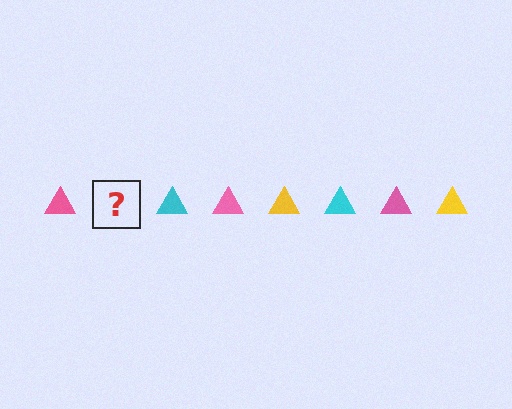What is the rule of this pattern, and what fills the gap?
The rule is that the pattern cycles through pink, yellow, cyan triangles. The gap should be filled with a yellow triangle.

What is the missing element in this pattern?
The missing element is a yellow triangle.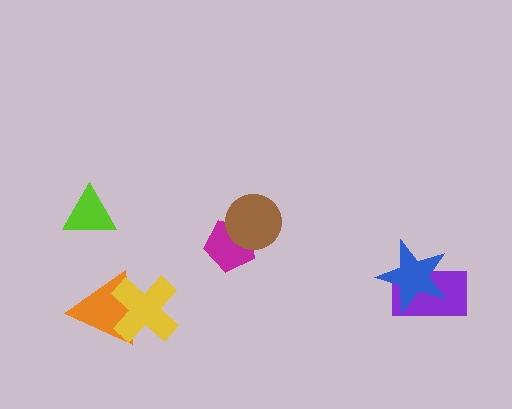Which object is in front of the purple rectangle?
The blue star is in front of the purple rectangle.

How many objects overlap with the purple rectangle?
1 object overlaps with the purple rectangle.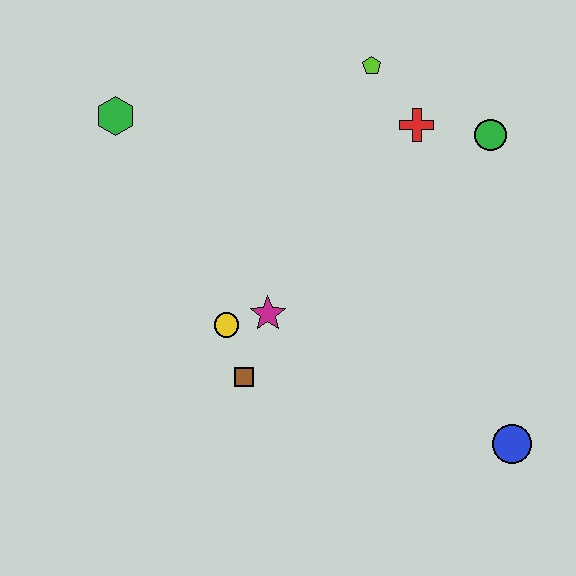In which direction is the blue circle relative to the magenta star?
The blue circle is to the right of the magenta star.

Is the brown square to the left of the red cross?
Yes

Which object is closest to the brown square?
The yellow circle is closest to the brown square.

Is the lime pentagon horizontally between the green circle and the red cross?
No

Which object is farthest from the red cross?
The blue circle is farthest from the red cross.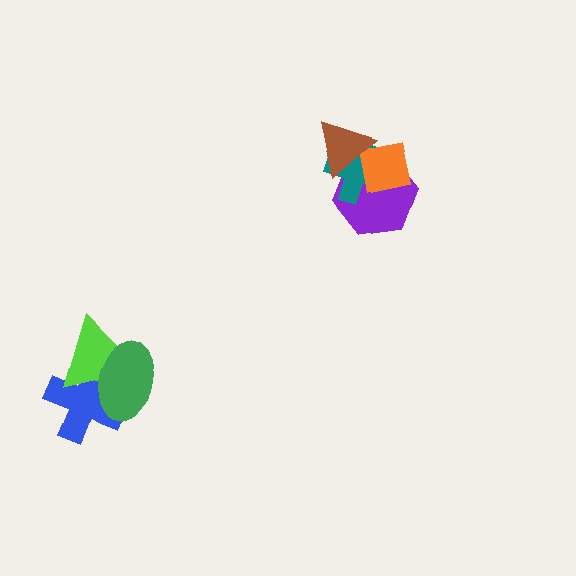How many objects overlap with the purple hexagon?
3 objects overlap with the purple hexagon.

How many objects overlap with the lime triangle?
2 objects overlap with the lime triangle.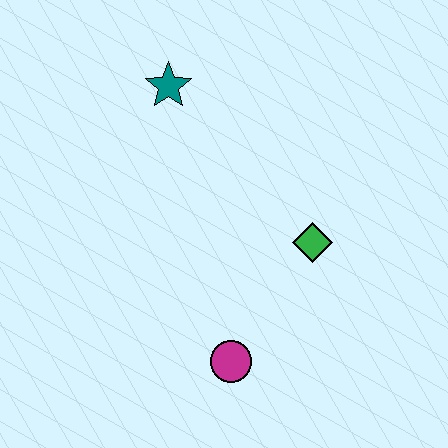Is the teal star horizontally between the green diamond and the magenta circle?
No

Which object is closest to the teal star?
The green diamond is closest to the teal star.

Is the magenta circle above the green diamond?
No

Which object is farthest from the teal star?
The magenta circle is farthest from the teal star.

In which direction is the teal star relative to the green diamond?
The teal star is above the green diamond.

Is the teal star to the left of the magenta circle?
Yes